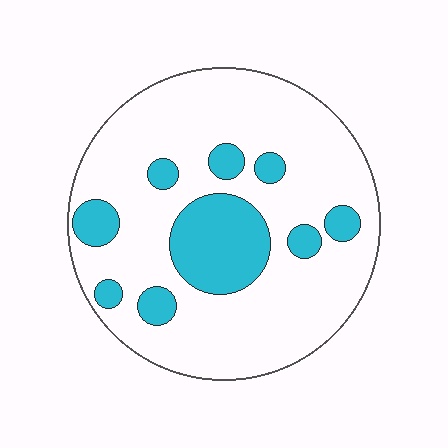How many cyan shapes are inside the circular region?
9.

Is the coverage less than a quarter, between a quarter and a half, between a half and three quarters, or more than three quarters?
Less than a quarter.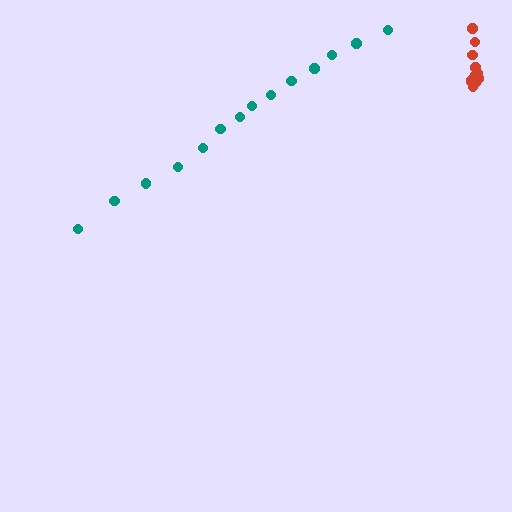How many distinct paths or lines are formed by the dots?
There are 2 distinct paths.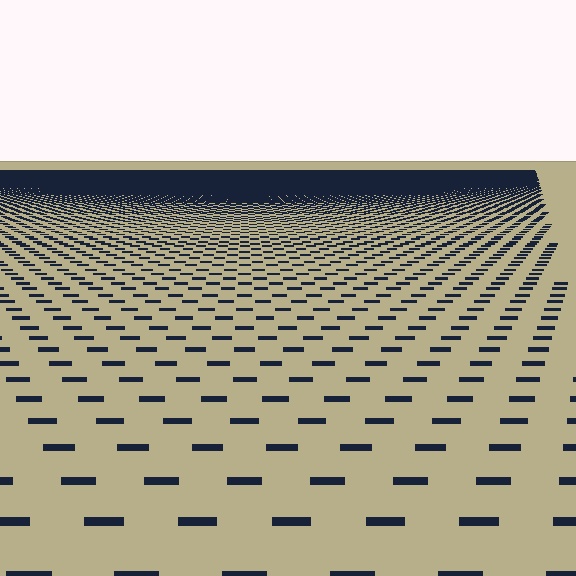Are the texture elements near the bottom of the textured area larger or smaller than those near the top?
Larger. Near the bottom, elements are closer to the viewer and appear at a bigger on-screen size.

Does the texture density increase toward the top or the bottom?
Density increases toward the top.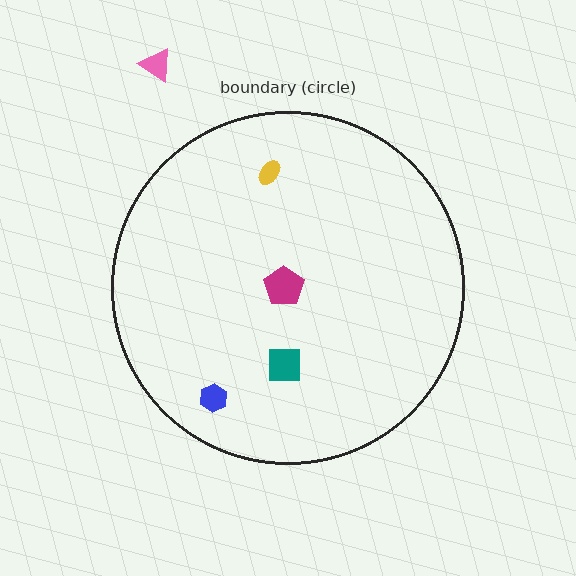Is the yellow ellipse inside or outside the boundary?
Inside.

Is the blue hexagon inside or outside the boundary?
Inside.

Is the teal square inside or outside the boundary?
Inside.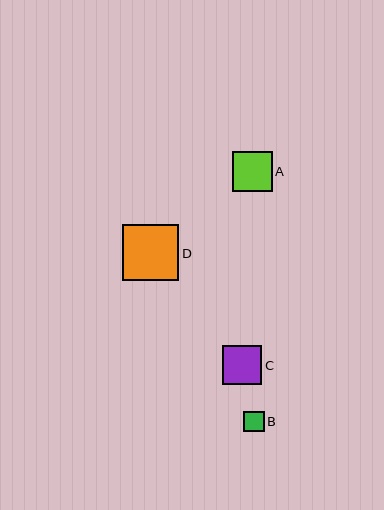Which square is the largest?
Square D is the largest with a size of approximately 56 pixels.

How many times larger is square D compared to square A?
Square D is approximately 1.4 times the size of square A.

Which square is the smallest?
Square B is the smallest with a size of approximately 21 pixels.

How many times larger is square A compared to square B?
Square A is approximately 1.9 times the size of square B.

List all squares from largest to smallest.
From largest to smallest: D, A, C, B.